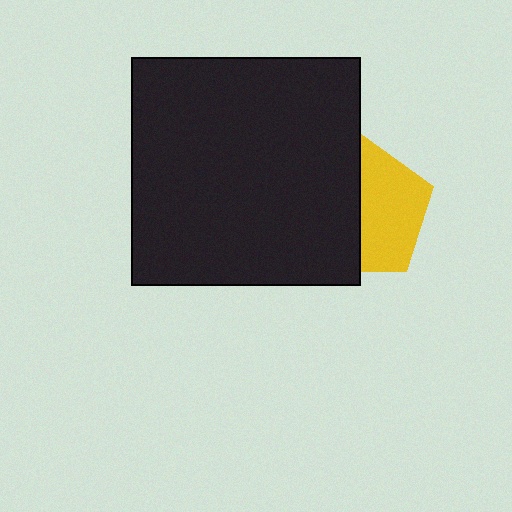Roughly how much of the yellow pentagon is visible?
About half of it is visible (roughly 50%).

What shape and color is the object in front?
The object in front is a black square.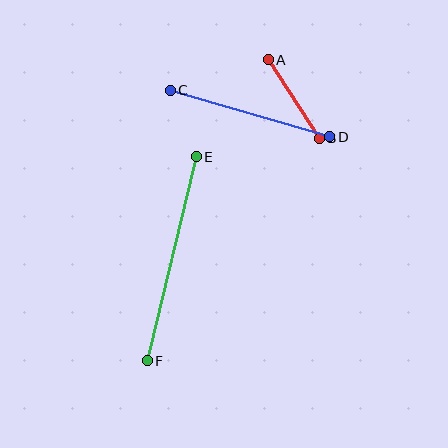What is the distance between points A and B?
The distance is approximately 94 pixels.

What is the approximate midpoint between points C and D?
The midpoint is at approximately (250, 114) pixels.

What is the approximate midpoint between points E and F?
The midpoint is at approximately (172, 259) pixels.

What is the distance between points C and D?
The distance is approximately 166 pixels.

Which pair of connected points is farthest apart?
Points E and F are farthest apart.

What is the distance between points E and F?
The distance is approximately 210 pixels.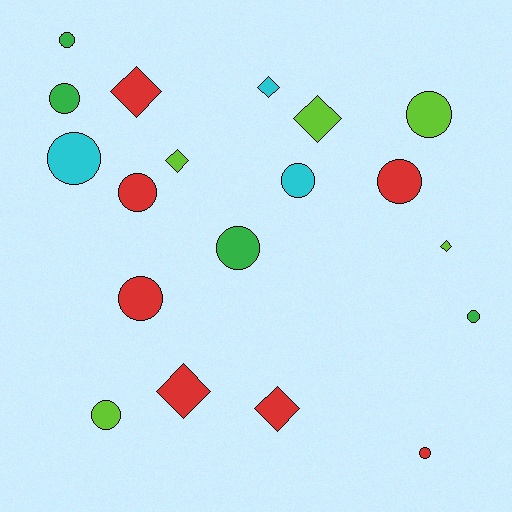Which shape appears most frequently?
Circle, with 12 objects.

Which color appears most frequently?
Red, with 7 objects.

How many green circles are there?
There are 4 green circles.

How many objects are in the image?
There are 19 objects.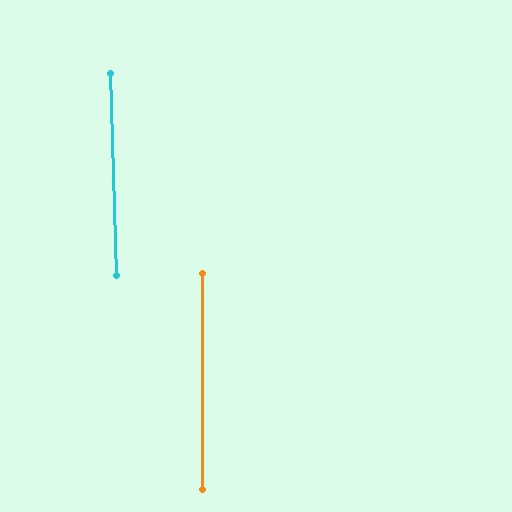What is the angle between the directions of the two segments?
Approximately 2 degrees.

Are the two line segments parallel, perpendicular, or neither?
Parallel — their directions differ by only 1.7°.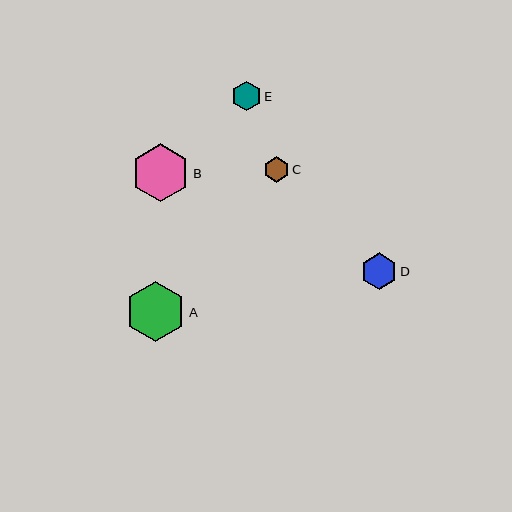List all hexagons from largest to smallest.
From largest to smallest: A, B, D, E, C.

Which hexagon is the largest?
Hexagon A is the largest with a size of approximately 60 pixels.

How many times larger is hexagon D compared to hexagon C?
Hexagon D is approximately 1.4 times the size of hexagon C.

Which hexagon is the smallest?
Hexagon C is the smallest with a size of approximately 26 pixels.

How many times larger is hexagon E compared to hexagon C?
Hexagon E is approximately 1.2 times the size of hexagon C.